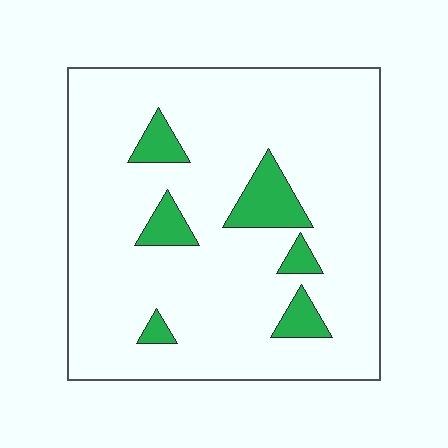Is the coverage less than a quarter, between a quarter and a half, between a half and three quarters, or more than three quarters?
Less than a quarter.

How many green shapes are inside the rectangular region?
6.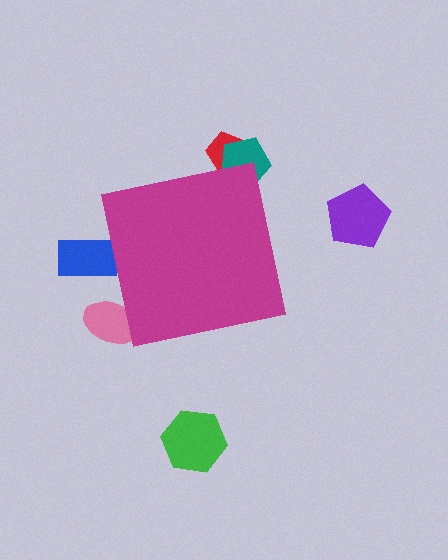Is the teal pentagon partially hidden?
Yes, the teal pentagon is partially hidden behind the magenta square.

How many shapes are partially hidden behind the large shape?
4 shapes are partially hidden.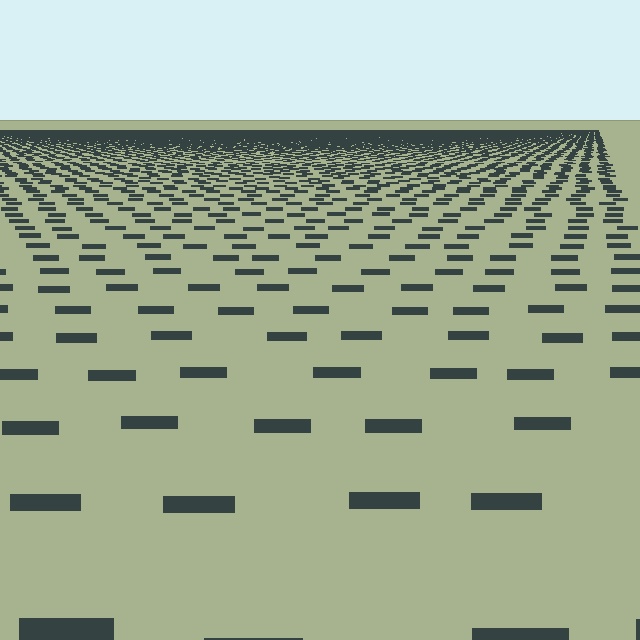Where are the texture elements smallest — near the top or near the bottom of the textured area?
Near the top.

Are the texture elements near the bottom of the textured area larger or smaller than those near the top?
Larger. Near the bottom, elements are closer to the viewer and appear at a bigger on-screen size.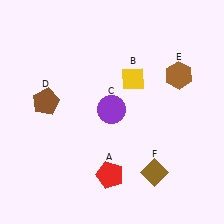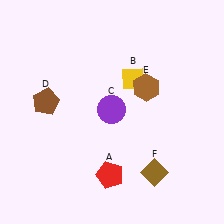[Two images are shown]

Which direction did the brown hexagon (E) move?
The brown hexagon (E) moved left.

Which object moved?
The brown hexagon (E) moved left.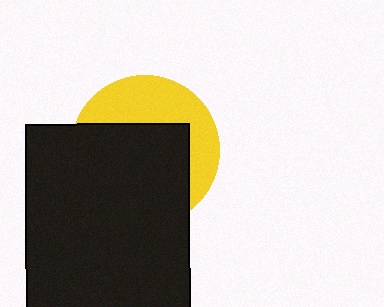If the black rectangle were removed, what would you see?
You would see the complete yellow circle.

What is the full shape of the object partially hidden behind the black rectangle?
The partially hidden object is a yellow circle.